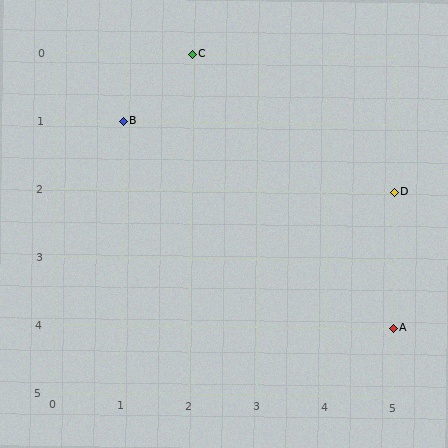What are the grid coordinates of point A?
Point A is at grid coordinates (5, 4).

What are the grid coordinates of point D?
Point D is at grid coordinates (5, 2).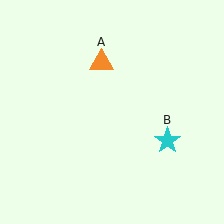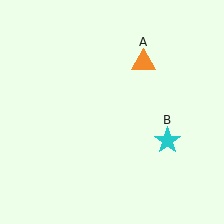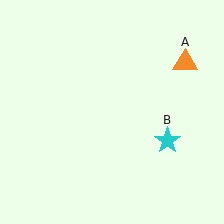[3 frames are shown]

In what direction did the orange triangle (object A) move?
The orange triangle (object A) moved right.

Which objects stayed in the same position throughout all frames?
Cyan star (object B) remained stationary.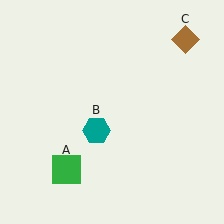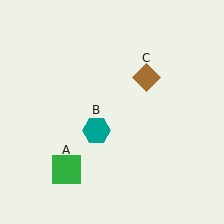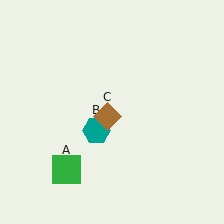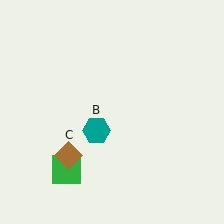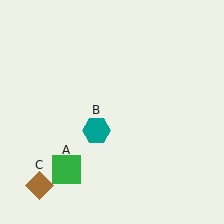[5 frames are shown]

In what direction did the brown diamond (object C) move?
The brown diamond (object C) moved down and to the left.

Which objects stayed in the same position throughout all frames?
Green square (object A) and teal hexagon (object B) remained stationary.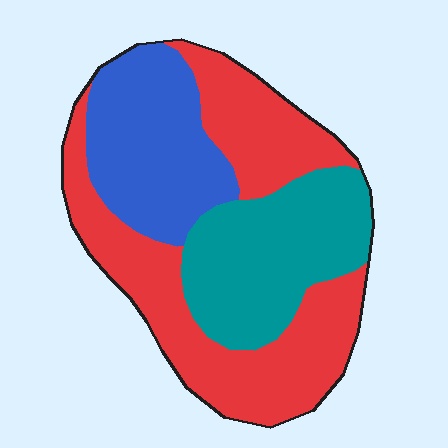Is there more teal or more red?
Red.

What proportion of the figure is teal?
Teal takes up about one quarter (1/4) of the figure.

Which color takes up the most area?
Red, at roughly 45%.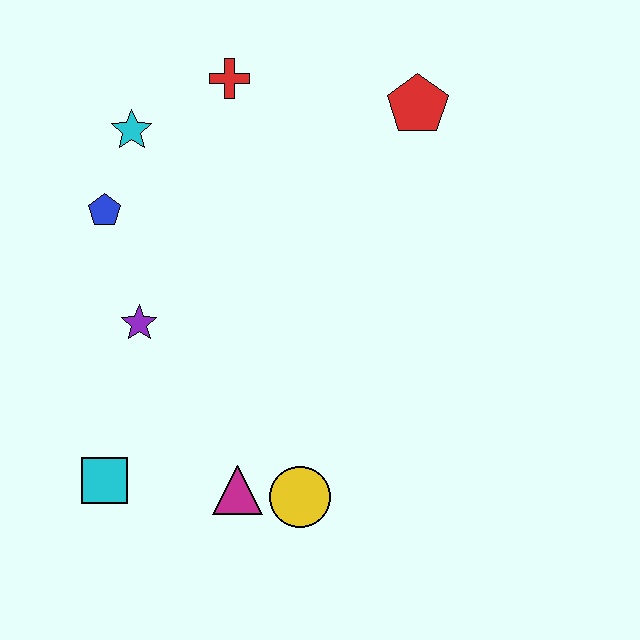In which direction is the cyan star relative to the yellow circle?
The cyan star is above the yellow circle.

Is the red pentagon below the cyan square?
No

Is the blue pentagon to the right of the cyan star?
No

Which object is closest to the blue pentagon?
The cyan star is closest to the blue pentagon.